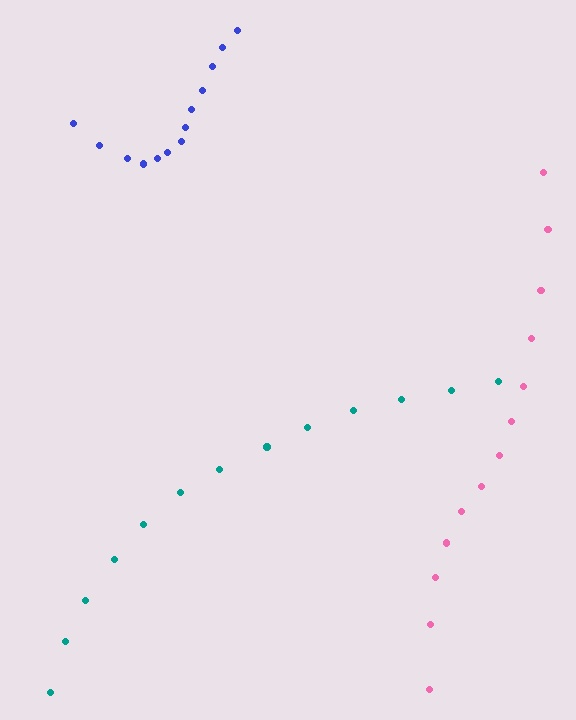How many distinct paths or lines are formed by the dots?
There are 3 distinct paths.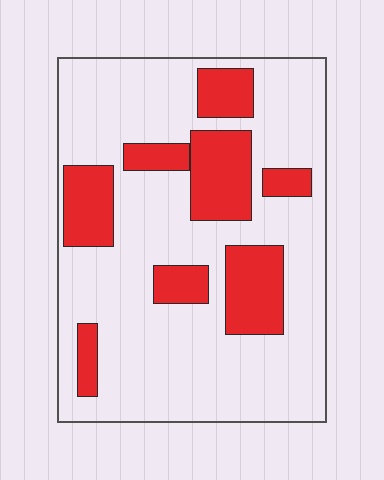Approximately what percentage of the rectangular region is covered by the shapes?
Approximately 25%.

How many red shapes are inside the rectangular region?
8.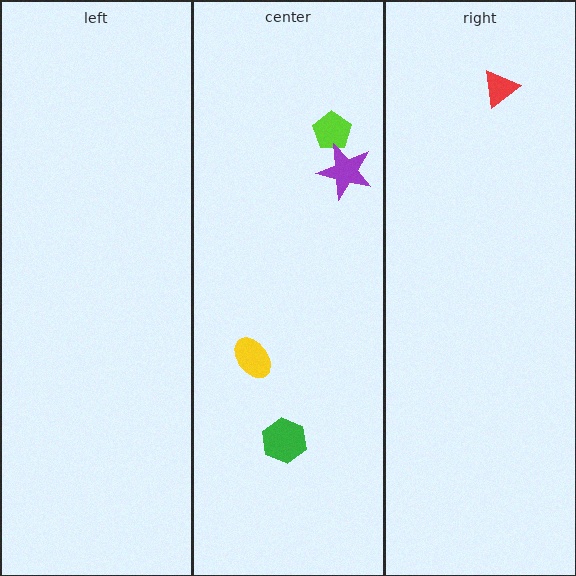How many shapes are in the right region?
1.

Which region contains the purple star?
The center region.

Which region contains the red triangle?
The right region.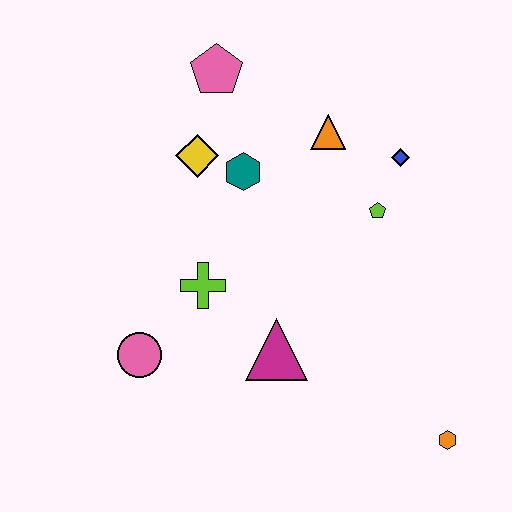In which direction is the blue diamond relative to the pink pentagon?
The blue diamond is to the right of the pink pentagon.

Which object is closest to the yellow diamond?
The teal hexagon is closest to the yellow diamond.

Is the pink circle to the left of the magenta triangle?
Yes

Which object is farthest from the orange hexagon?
The pink pentagon is farthest from the orange hexagon.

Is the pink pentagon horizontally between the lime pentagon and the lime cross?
Yes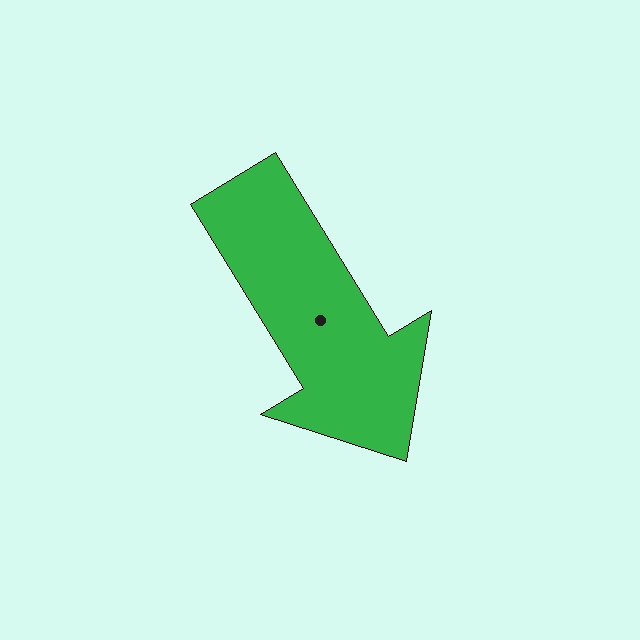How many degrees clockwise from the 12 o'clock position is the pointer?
Approximately 149 degrees.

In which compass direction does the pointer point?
Southeast.